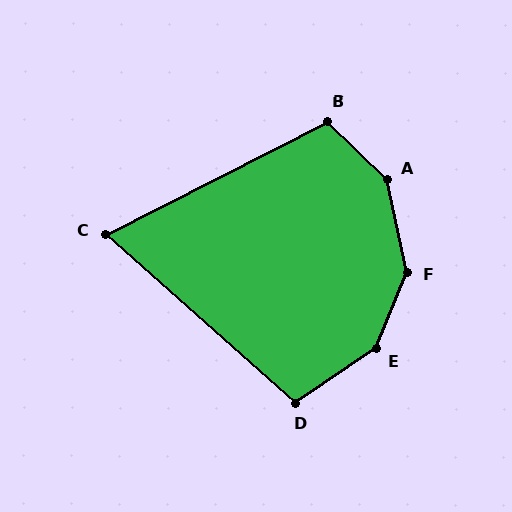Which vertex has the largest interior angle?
F, at approximately 146 degrees.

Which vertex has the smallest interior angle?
C, at approximately 68 degrees.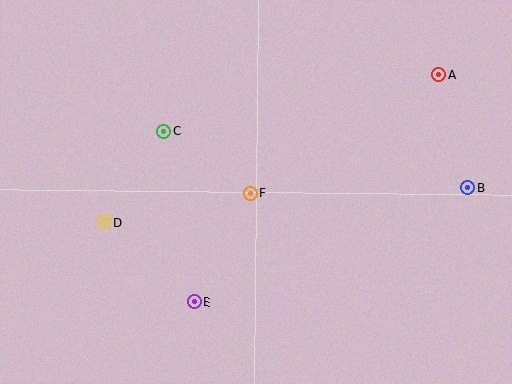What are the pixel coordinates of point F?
Point F is at (250, 193).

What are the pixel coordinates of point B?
Point B is at (468, 188).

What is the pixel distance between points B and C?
The distance between B and C is 310 pixels.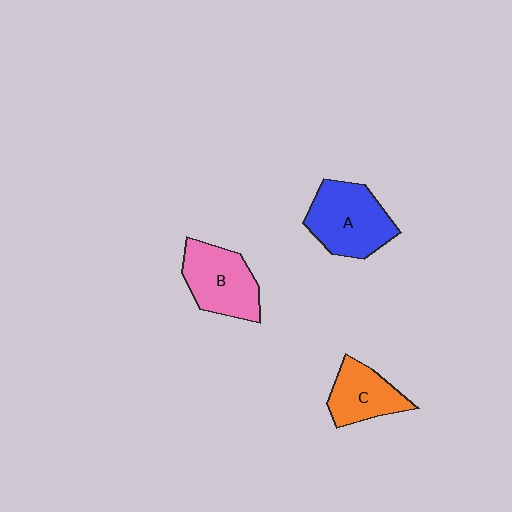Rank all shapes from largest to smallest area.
From largest to smallest: A (blue), B (pink), C (orange).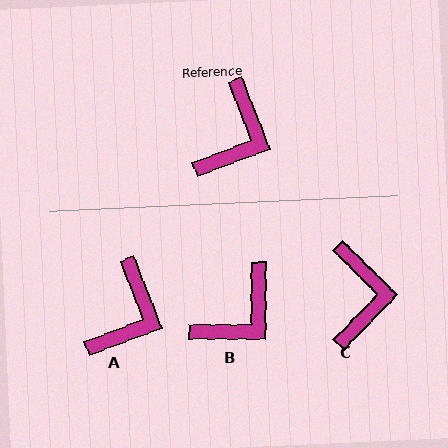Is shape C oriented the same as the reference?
No, it is off by about 25 degrees.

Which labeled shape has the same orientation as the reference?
A.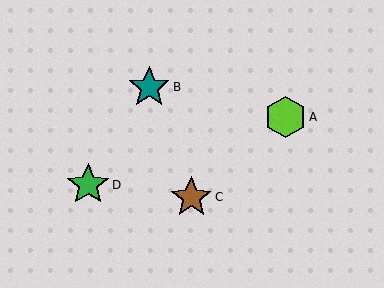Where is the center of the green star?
The center of the green star is at (88, 185).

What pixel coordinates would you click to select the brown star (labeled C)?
Click at (191, 197) to select the brown star C.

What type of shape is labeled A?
Shape A is a lime hexagon.